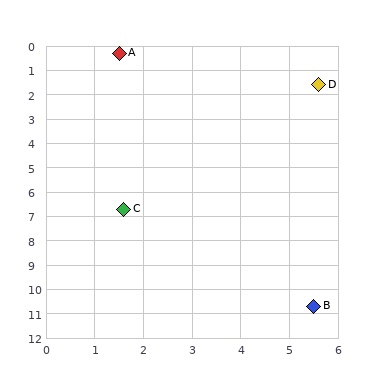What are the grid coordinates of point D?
Point D is at approximately (5.6, 1.6).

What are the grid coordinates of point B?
Point B is at approximately (5.5, 10.7).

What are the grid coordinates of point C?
Point C is at approximately (1.6, 6.7).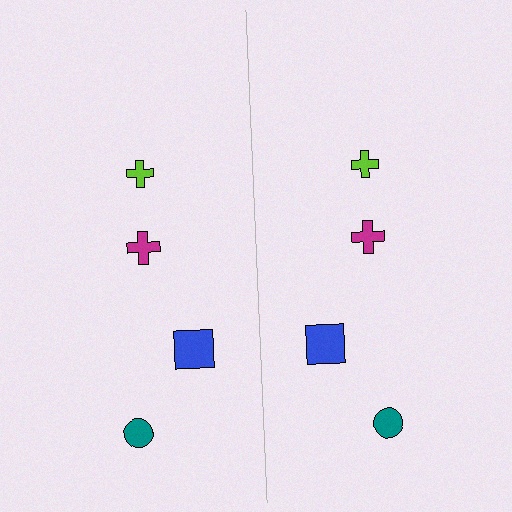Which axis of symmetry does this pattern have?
The pattern has a vertical axis of symmetry running through the center of the image.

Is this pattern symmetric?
Yes, this pattern has bilateral (reflection) symmetry.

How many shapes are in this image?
There are 8 shapes in this image.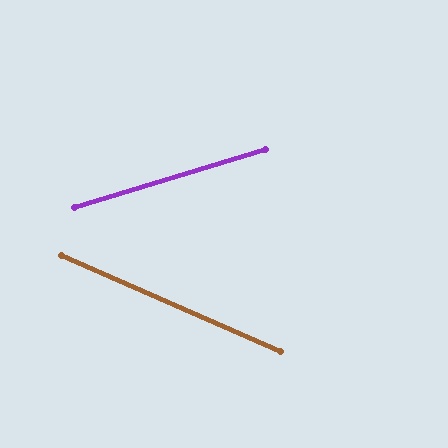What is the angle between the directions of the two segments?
Approximately 40 degrees.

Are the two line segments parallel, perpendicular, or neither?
Neither parallel nor perpendicular — they differ by about 40°.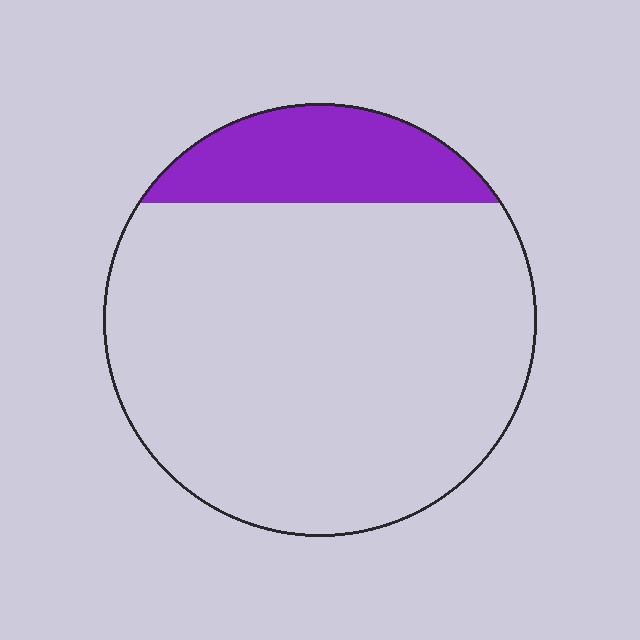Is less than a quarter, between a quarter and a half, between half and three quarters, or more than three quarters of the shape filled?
Less than a quarter.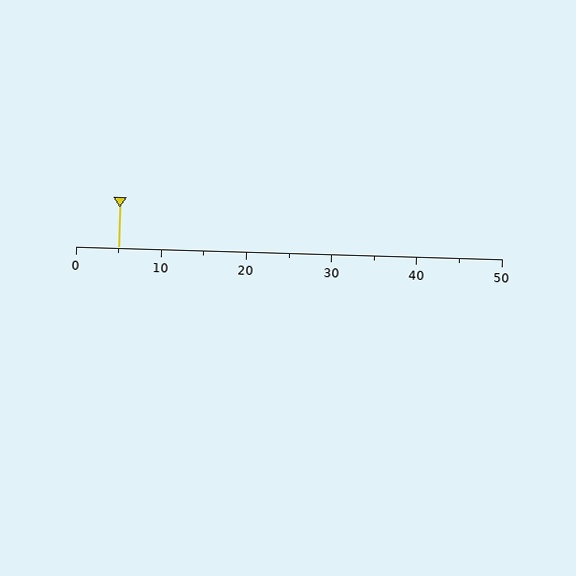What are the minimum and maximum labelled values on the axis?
The axis runs from 0 to 50.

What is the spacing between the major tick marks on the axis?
The major ticks are spaced 10 apart.